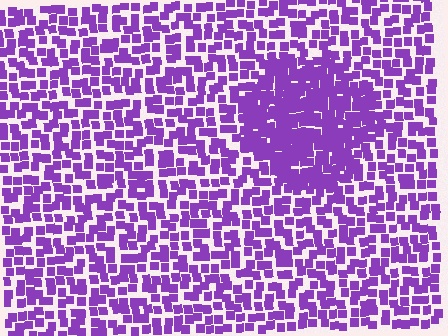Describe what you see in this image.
The image contains small purple elements arranged at two different densities. A circle-shaped region is visible where the elements are more densely packed than the surrounding area.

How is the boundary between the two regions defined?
The boundary is defined by a change in element density (approximately 1.8x ratio). All elements are the same color, size, and shape.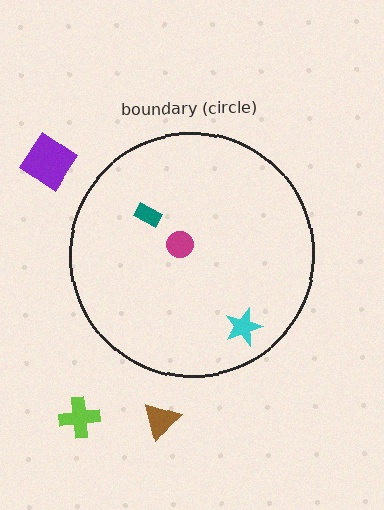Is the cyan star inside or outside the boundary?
Inside.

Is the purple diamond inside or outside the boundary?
Outside.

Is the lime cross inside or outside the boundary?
Outside.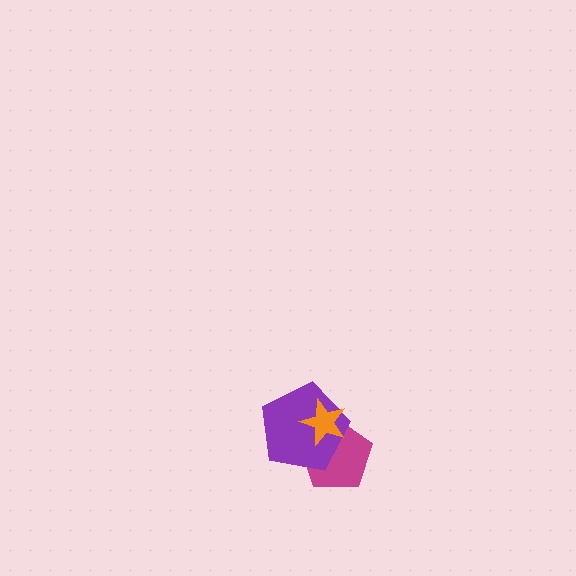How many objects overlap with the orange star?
2 objects overlap with the orange star.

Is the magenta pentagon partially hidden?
Yes, it is partially covered by another shape.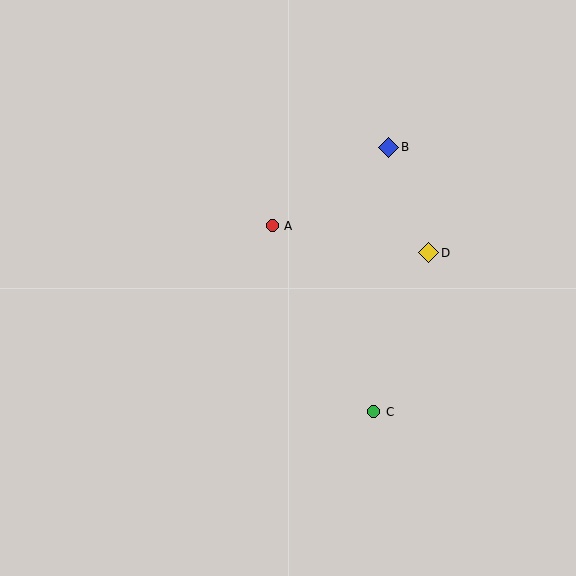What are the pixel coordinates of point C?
Point C is at (374, 412).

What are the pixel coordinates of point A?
Point A is at (272, 226).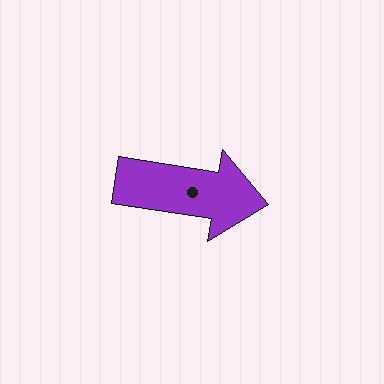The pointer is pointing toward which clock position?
Roughly 3 o'clock.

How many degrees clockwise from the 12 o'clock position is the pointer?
Approximately 99 degrees.